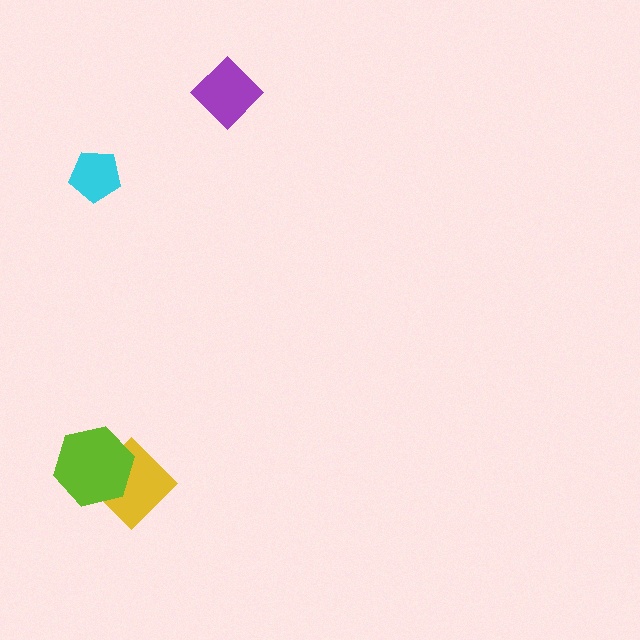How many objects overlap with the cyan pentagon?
0 objects overlap with the cyan pentagon.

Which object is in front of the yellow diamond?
The lime hexagon is in front of the yellow diamond.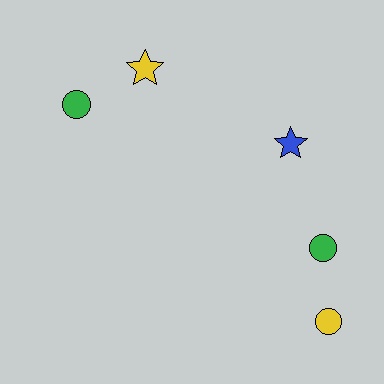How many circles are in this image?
There are 3 circles.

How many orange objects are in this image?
There are no orange objects.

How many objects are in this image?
There are 5 objects.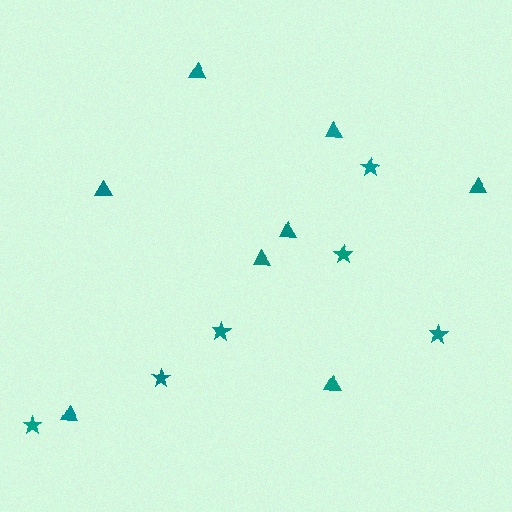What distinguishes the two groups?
There are 2 groups: one group of triangles (8) and one group of stars (6).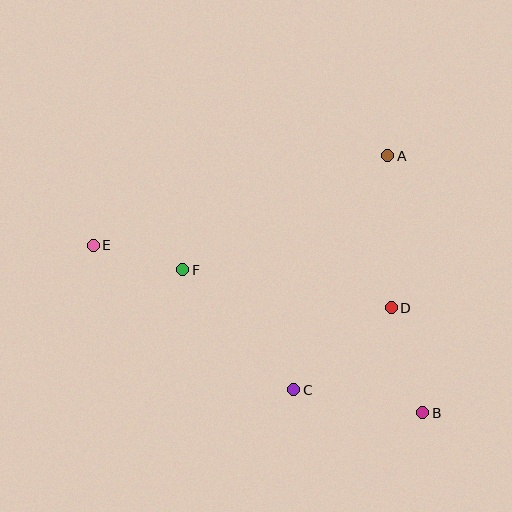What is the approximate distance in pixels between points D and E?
The distance between D and E is approximately 305 pixels.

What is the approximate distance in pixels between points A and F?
The distance between A and F is approximately 235 pixels.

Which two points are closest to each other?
Points E and F are closest to each other.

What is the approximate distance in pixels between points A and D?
The distance between A and D is approximately 152 pixels.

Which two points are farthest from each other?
Points B and E are farthest from each other.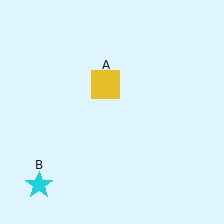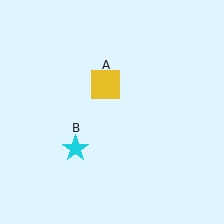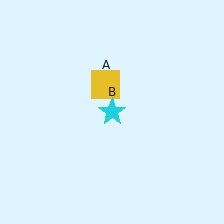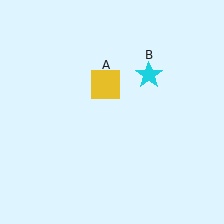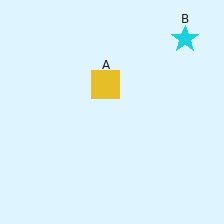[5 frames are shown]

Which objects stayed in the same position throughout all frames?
Yellow square (object A) remained stationary.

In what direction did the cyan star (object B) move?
The cyan star (object B) moved up and to the right.